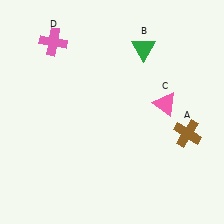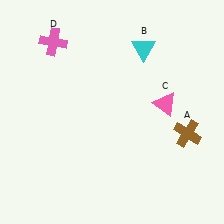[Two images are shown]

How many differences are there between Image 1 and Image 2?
There is 1 difference between the two images.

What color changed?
The triangle (B) changed from green in Image 1 to cyan in Image 2.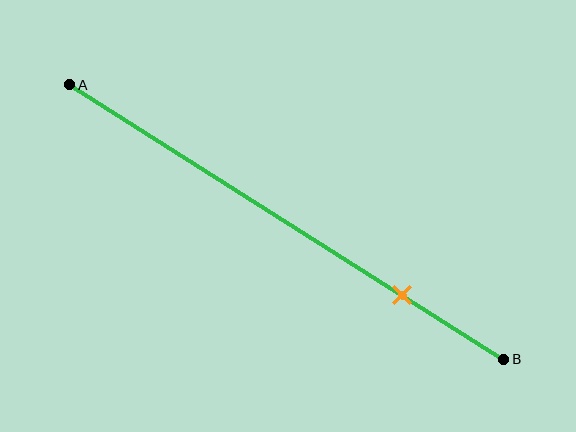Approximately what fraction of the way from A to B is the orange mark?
The orange mark is approximately 75% of the way from A to B.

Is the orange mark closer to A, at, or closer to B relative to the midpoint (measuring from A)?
The orange mark is closer to point B than the midpoint of segment AB.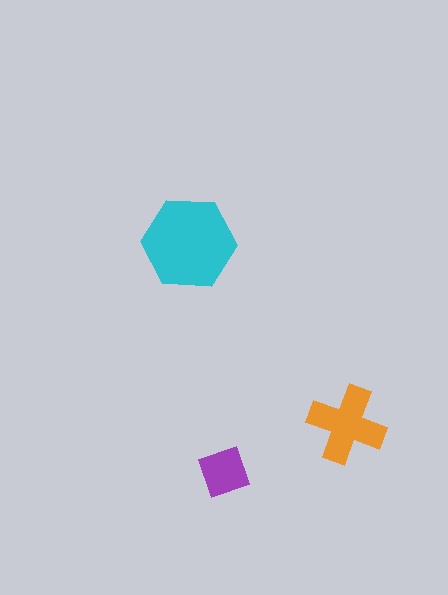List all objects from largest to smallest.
The cyan hexagon, the orange cross, the purple diamond.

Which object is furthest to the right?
The orange cross is rightmost.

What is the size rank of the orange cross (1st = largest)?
2nd.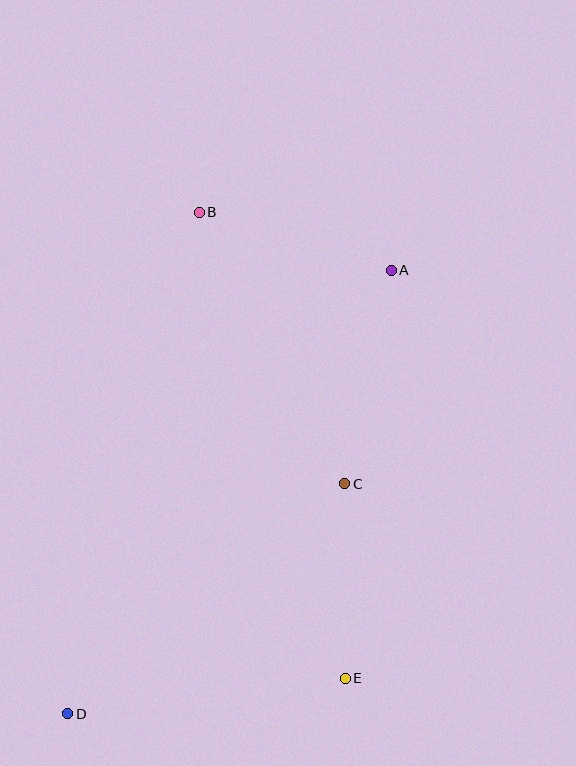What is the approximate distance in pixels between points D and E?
The distance between D and E is approximately 279 pixels.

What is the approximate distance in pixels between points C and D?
The distance between C and D is approximately 360 pixels.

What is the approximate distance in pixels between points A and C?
The distance between A and C is approximately 219 pixels.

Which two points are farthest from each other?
Points A and D are farthest from each other.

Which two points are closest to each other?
Points C and E are closest to each other.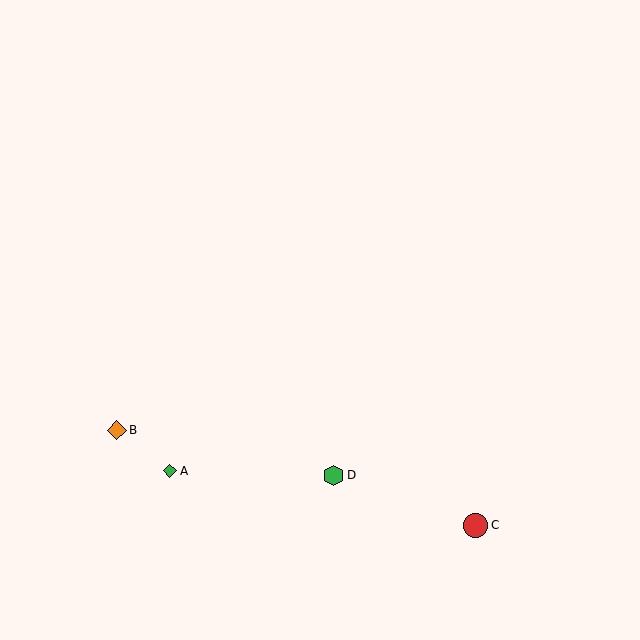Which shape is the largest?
The red circle (labeled C) is the largest.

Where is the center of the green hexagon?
The center of the green hexagon is at (333, 475).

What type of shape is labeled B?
Shape B is an orange diamond.